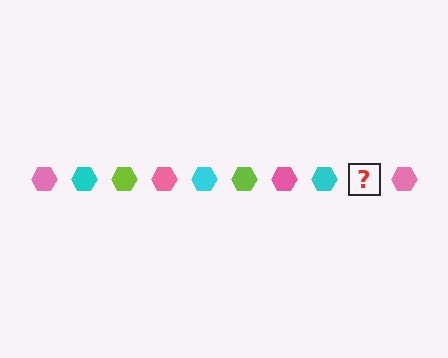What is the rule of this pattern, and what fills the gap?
The rule is that the pattern cycles through pink, cyan, lime hexagons. The gap should be filled with a lime hexagon.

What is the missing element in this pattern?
The missing element is a lime hexagon.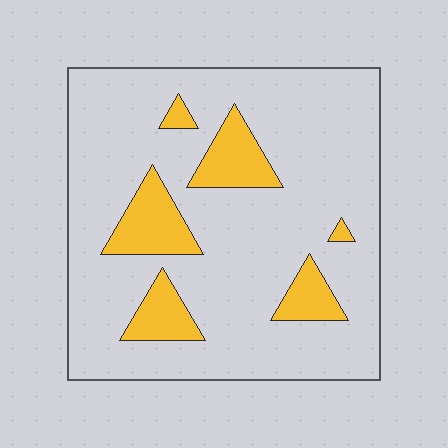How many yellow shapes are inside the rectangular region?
6.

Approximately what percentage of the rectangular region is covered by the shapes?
Approximately 15%.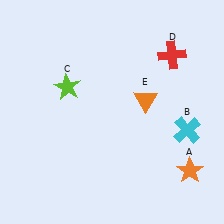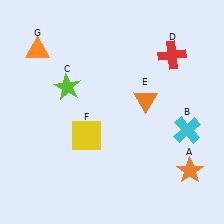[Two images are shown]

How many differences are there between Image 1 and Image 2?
There are 2 differences between the two images.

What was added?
A yellow square (F), an orange triangle (G) were added in Image 2.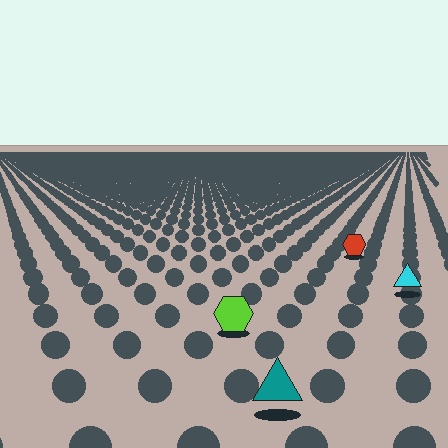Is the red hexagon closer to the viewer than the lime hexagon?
No. The lime hexagon is closer — you can tell from the texture gradient: the ground texture is coarser near it.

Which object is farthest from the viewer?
The red hexagon is farthest from the viewer. It appears smaller and the ground texture around it is denser.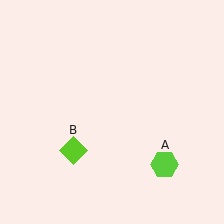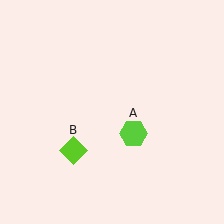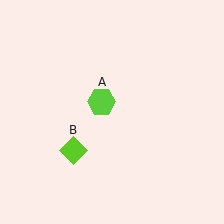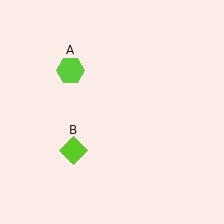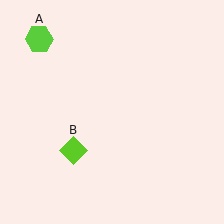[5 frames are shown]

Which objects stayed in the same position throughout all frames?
Lime diamond (object B) remained stationary.